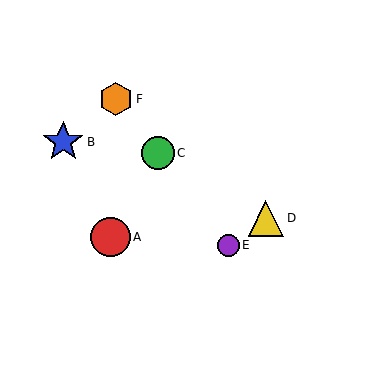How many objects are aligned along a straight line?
3 objects (C, E, F) are aligned along a straight line.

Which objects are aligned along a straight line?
Objects C, E, F are aligned along a straight line.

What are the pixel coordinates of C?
Object C is at (158, 153).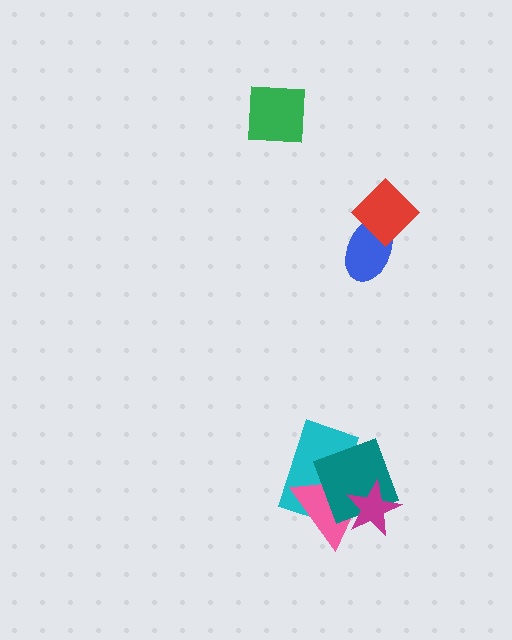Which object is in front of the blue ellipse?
The red diamond is in front of the blue ellipse.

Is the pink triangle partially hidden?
Yes, it is partially covered by another shape.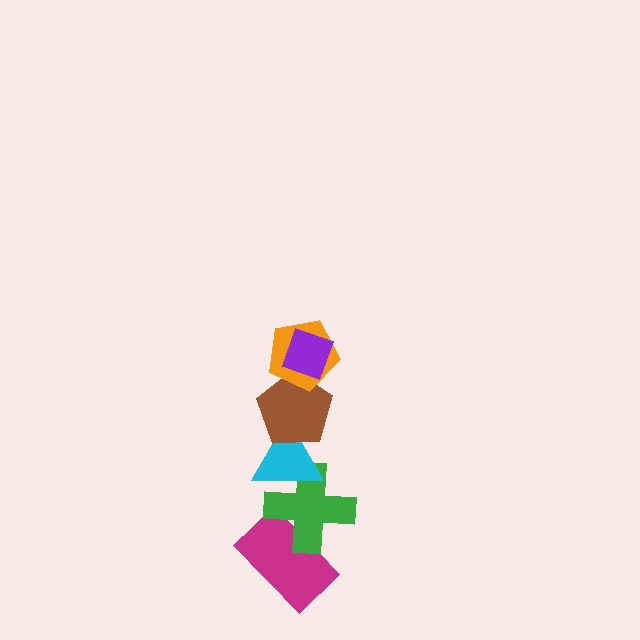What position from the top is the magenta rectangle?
The magenta rectangle is 6th from the top.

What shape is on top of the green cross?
The cyan triangle is on top of the green cross.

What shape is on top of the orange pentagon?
The purple diamond is on top of the orange pentagon.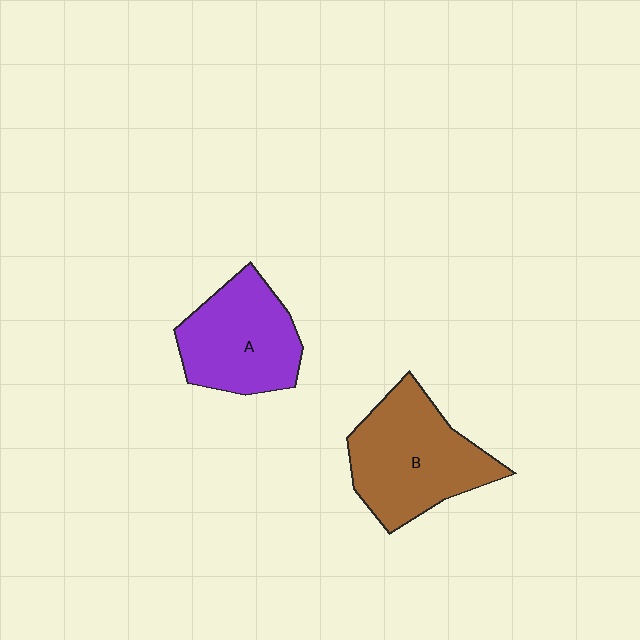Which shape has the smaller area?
Shape A (purple).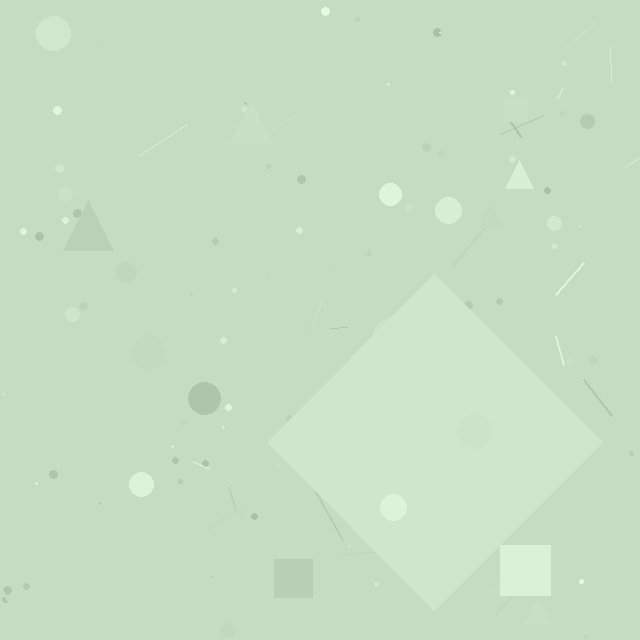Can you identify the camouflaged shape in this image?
The camouflaged shape is a diamond.